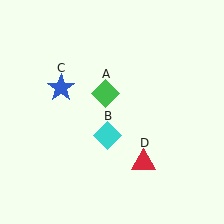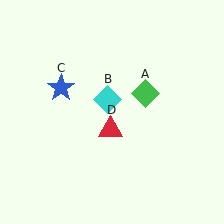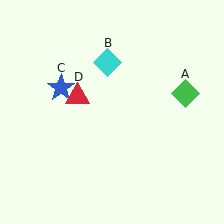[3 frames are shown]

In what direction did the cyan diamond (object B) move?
The cyan diamond (object B) moved up.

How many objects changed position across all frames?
3 objects changed position: green diamond (object A), cyan diamond (object B), red triangle (object D).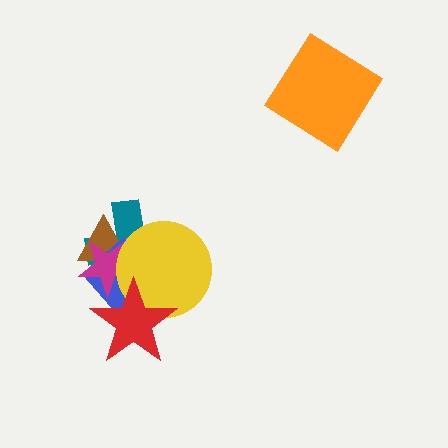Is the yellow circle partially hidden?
Yes, it is partially covered by another shape.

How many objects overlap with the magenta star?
5 objects overlap with the magenta star.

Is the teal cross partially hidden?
Yes, it is partially covered by another shape.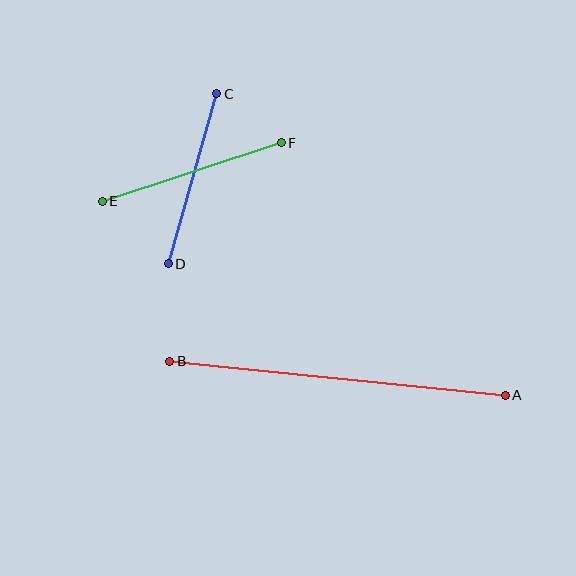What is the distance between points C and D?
The distance is approximately 177 pixels.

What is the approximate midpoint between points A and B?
The midpoint is at approximately (338, 378) pixels.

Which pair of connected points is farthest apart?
Points A and B are farthest apart.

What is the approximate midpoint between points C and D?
The midpoint is at approximately (193, 179) pixels.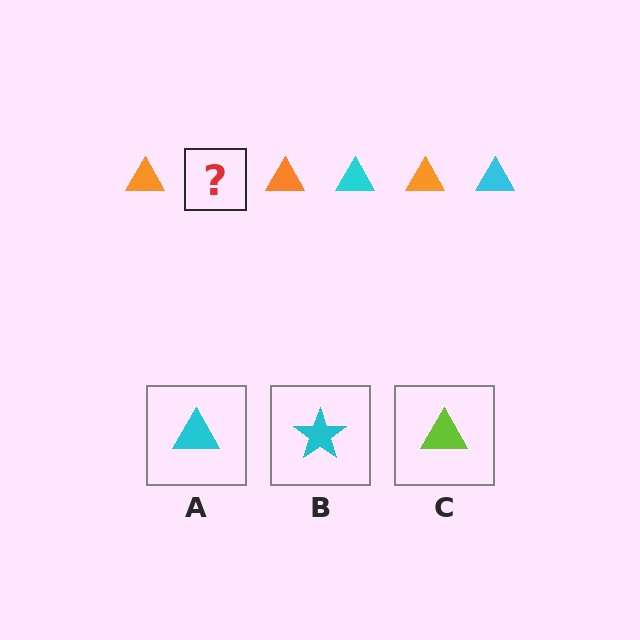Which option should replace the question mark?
Option A.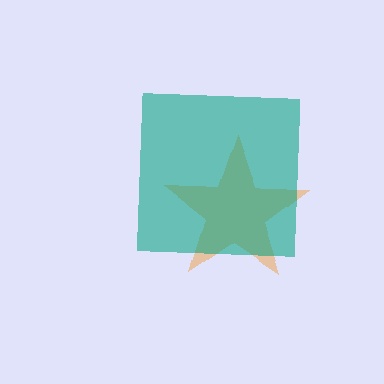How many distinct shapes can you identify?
There are 2 distinct shapes: an orange star, a teal square.